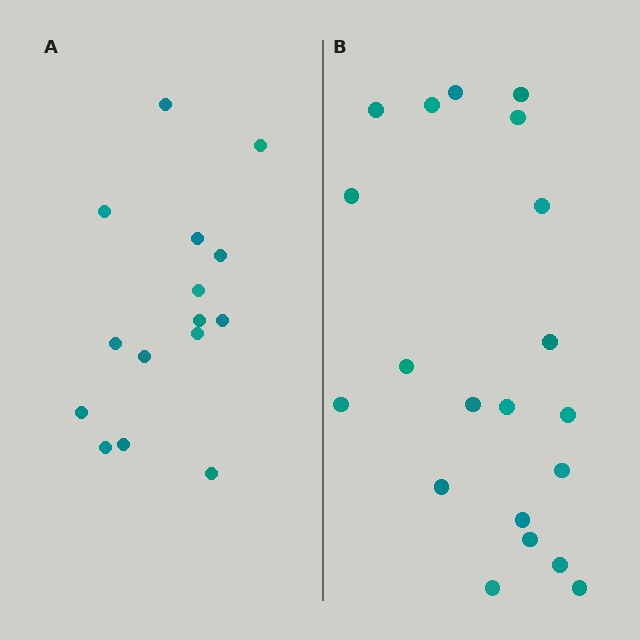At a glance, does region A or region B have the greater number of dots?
Region B (the right region) has more dots.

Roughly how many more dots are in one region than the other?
Region B has about 5 more dots than region A.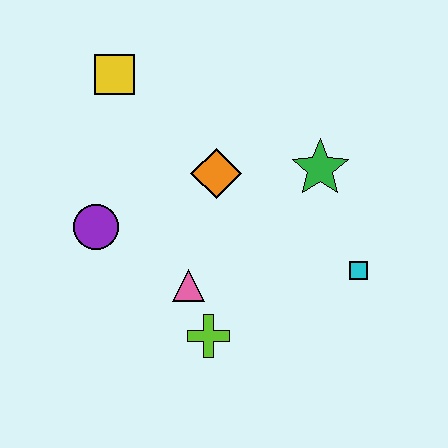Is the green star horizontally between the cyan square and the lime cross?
Yes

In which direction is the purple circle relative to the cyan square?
The purple circle is to the left of the cyan square.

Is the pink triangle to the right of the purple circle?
Yes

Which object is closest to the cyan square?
The green star is closest to the cyan square.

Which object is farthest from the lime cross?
The yellow square is farthest from the lime cross.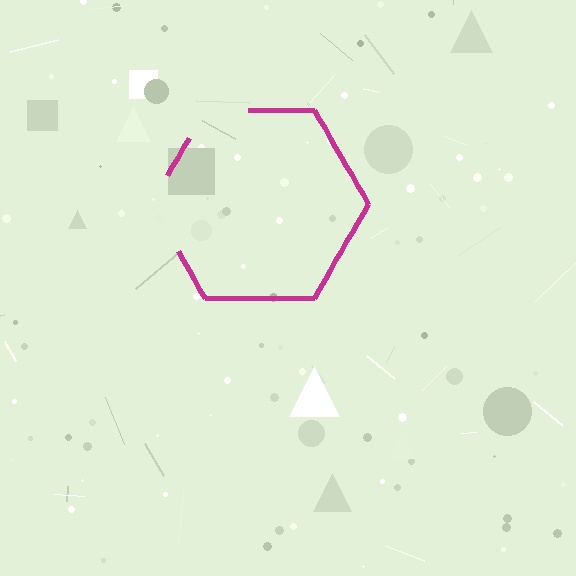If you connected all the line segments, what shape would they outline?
They would outline a hexagon.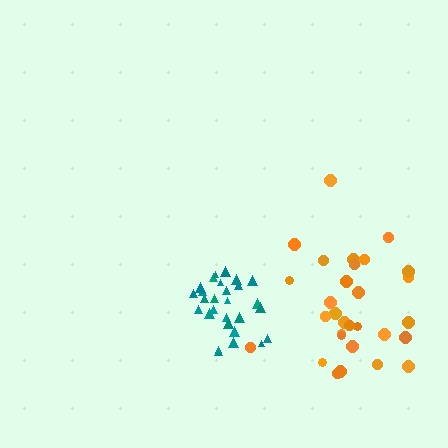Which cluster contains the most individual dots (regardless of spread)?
Orange (30).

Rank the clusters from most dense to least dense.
teal, orange.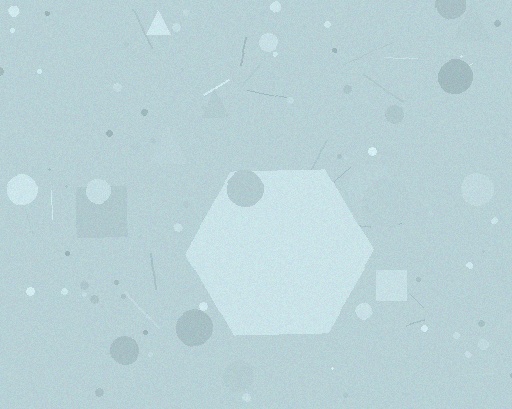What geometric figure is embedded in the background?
A hexagon is embedded in the background.